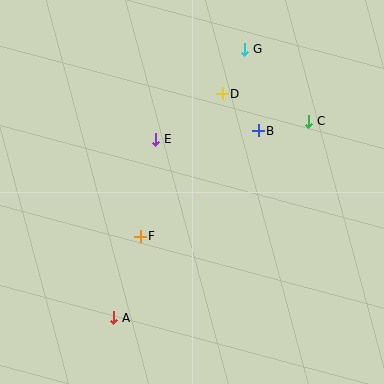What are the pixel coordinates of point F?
Point F is at (140, 236).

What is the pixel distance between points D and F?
The distance between D and F is 165 pixels.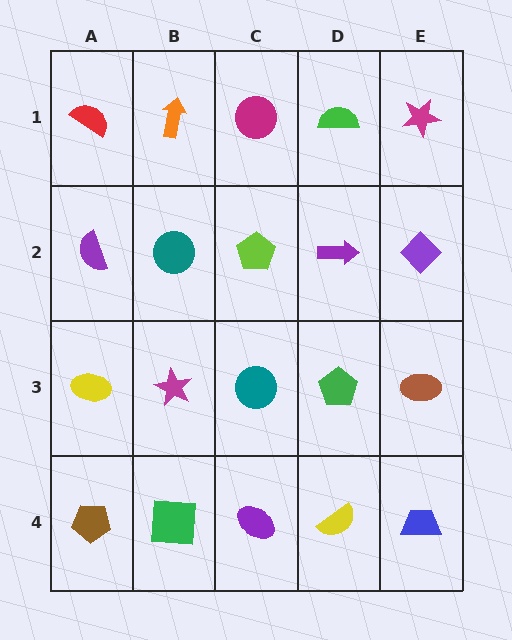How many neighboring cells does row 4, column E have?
2.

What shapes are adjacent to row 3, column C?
A lime pentagon (row 2, column C), a purple ellipse (row 4, column C), a magenta star (row 3, column B), a green pentagon (row 3, column D).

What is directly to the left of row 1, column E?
A green semicircle.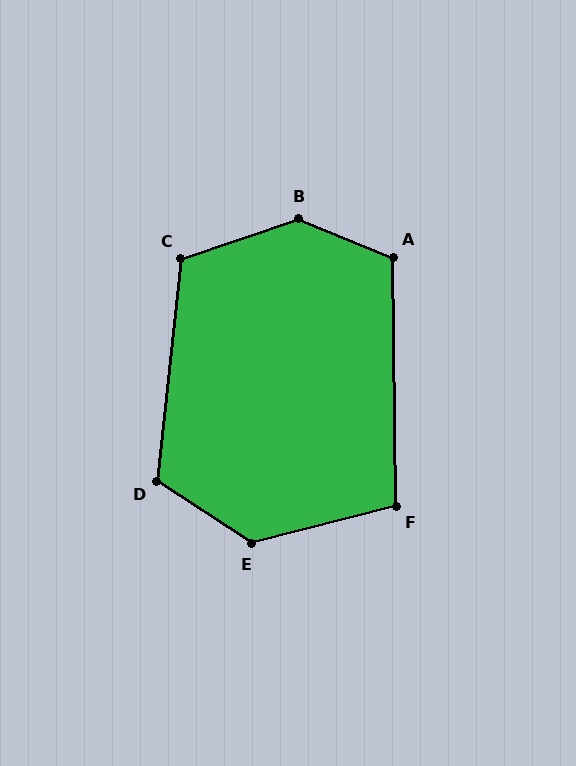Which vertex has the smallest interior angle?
F, at approximately 104 degrees.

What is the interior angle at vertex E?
Approximately 133 degrees (obtuse).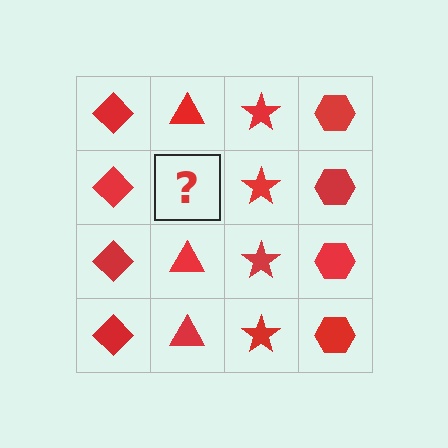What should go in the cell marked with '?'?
The missing cell should contain a red triangle.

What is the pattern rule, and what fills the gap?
The rule is that each column has a consistent shape. The gap should be filled with a red triangle.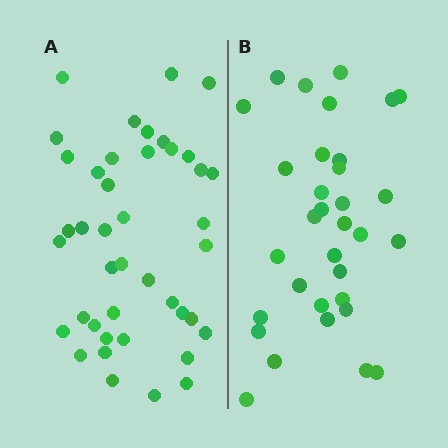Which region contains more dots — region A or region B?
Region A (the left region) has more dots.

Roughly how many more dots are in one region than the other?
Region A has roughly 8 or so more dots than region B.